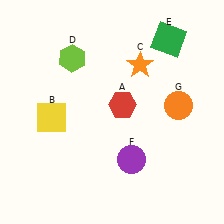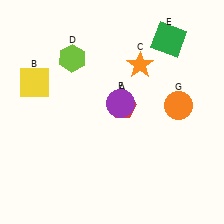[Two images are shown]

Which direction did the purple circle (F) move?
The purple circle (F) moved up.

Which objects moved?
The objects that moved are: the yellow square (B), the purple circle (F).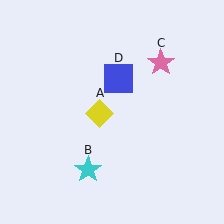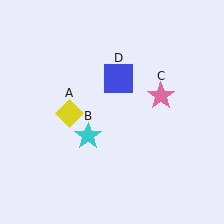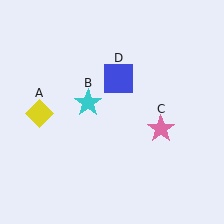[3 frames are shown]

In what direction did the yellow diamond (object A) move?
The yellow diamond (object A) moved left.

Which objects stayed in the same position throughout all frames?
Blue square (object D) remained stationary.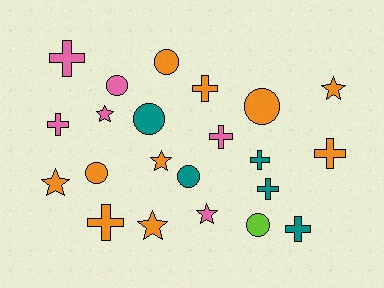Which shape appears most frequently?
Cross, with 9 objects.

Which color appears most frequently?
Orange, with 10 objects.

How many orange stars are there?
There are 4 orange stars.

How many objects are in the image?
There are 22 objects.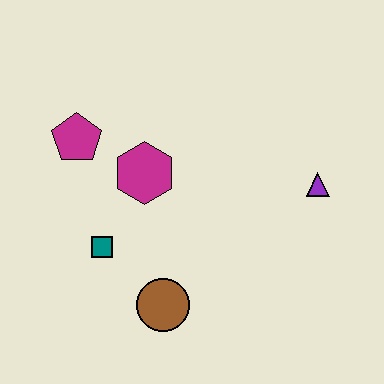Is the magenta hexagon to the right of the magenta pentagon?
Yes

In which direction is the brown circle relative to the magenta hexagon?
The brown circle is below the magenta hexagon.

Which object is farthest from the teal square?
The purple triangle is farthest from the teal square.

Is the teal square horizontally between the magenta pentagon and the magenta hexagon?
Yes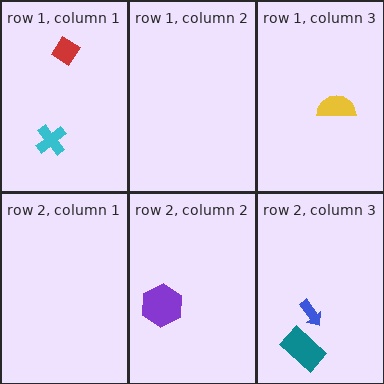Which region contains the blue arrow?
The row 2, column 3 region.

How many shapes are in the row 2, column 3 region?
2.